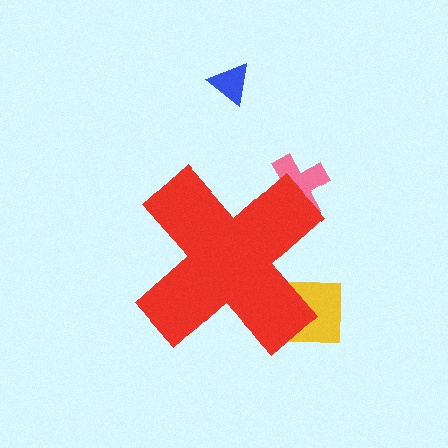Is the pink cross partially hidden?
Yes, the pink cross is partially hidden behind the red cross.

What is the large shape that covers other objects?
A red cross.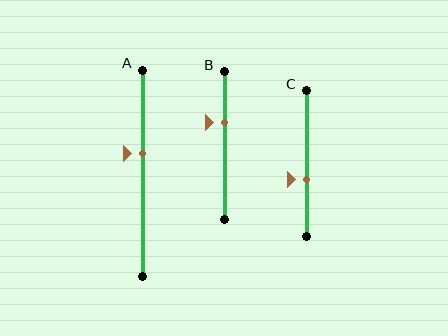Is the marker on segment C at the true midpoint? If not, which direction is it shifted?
No, the marker on segment C is shifted downward by about 11% of the segment length.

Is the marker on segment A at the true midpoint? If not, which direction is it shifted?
No, the marker on segment A is shifted upward by about 9% of the segment length.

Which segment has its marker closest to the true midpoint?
Segment A has its marker closest to the true midpoint.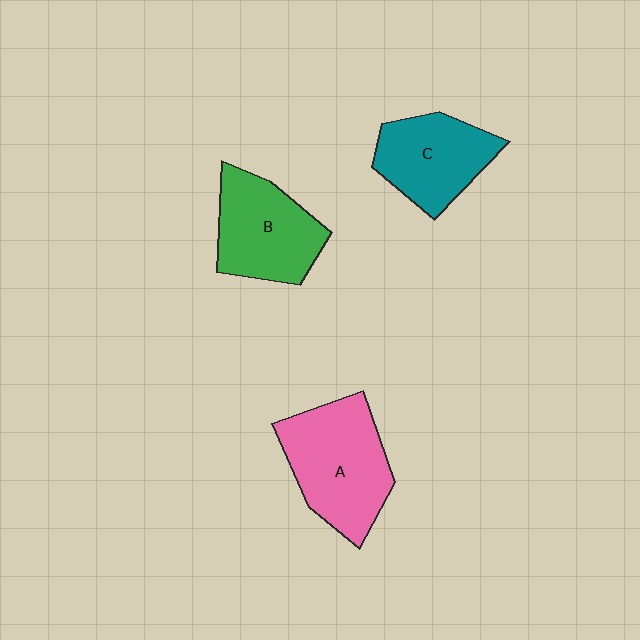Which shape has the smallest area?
Shape C (teal).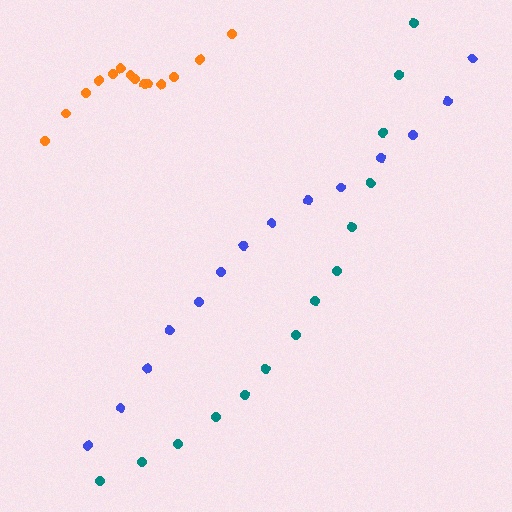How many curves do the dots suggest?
There are 3 distinct paths.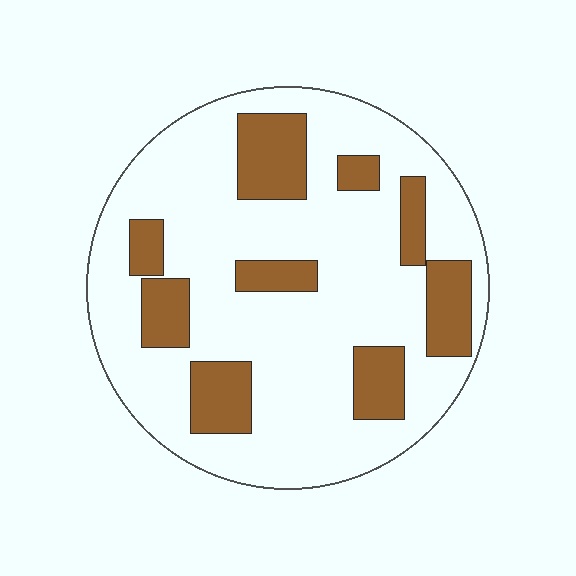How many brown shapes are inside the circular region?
9.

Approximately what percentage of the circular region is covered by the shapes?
Approximately 25%.